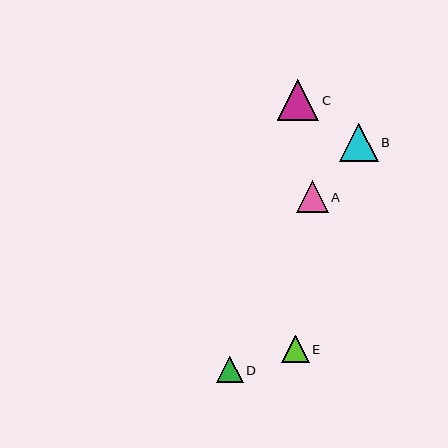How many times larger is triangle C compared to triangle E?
Triangle C is approximately 1.5 times the size of triangle E.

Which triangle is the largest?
Triangle C is the largest with a size of approximately 41 pixels.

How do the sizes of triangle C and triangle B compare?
Triangle C and triangle B are approximately the same size.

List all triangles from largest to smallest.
From largest to smallest: C, B, A, E, D.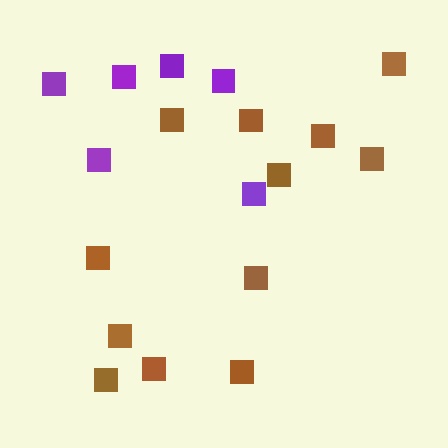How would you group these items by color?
There are 2 groups: one group of brown squares (12) and one group of purple squares (6).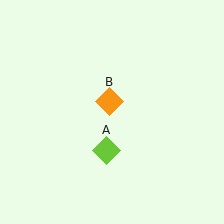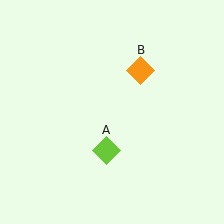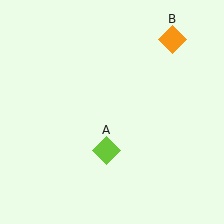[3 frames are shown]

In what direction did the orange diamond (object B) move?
The orange diamond (object B) moved up and to the right.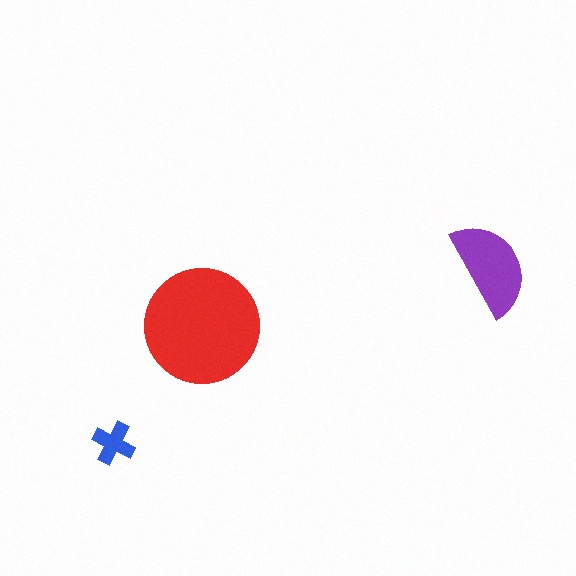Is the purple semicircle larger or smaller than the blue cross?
Larger.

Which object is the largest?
The red circle.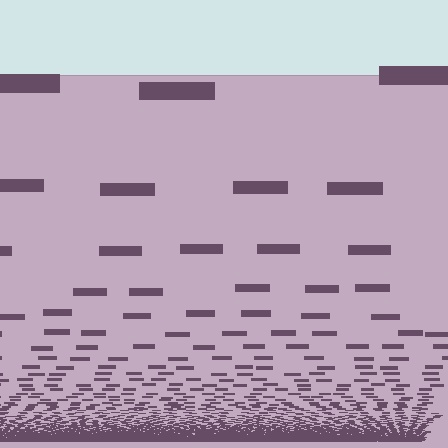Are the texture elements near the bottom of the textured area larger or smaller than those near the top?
Smaller. The gradient is inverted — elements near the bottom are smaller and denser.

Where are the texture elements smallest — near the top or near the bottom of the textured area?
Near the bottom.